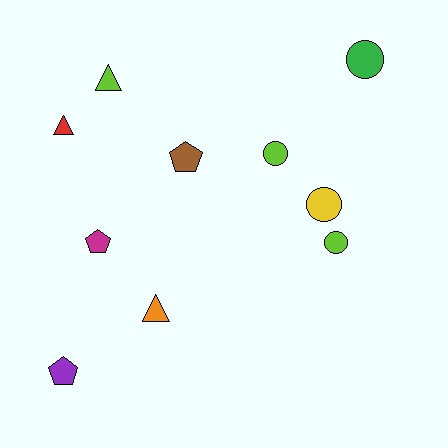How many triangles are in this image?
There are 3 triangles.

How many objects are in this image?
There are 10 objects.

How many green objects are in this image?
There is 1 green object.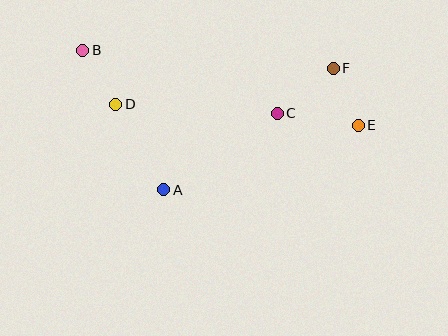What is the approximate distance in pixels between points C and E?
The distance between C and E is approximately 82 pixels.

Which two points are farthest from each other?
Points B and E are farthest from each other.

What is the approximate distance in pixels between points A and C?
The distance between A and C is approximately 137 pixels.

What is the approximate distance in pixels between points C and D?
The distance between C and D is approximately 162 pixels.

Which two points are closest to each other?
Points E and F are closest to each other.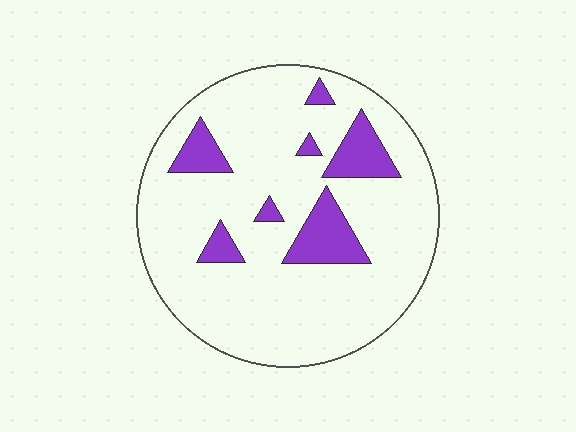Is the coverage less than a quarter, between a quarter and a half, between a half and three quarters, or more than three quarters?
Less than a quarter.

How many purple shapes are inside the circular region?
7.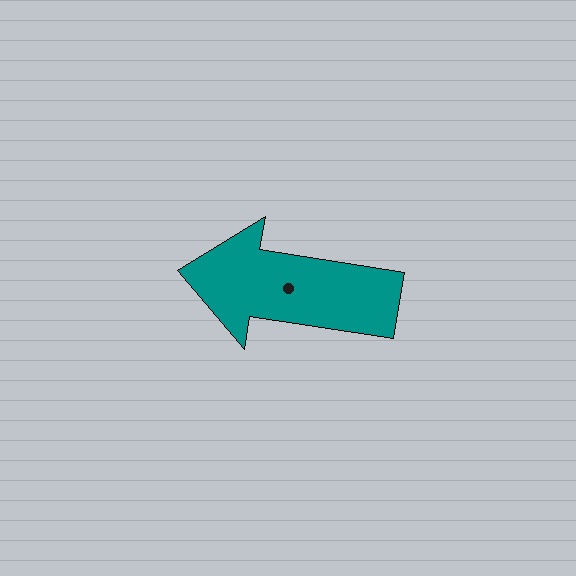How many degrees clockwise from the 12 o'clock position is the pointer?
Approximately 279 degrees.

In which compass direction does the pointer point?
West.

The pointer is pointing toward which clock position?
Roughly 9 o'clock.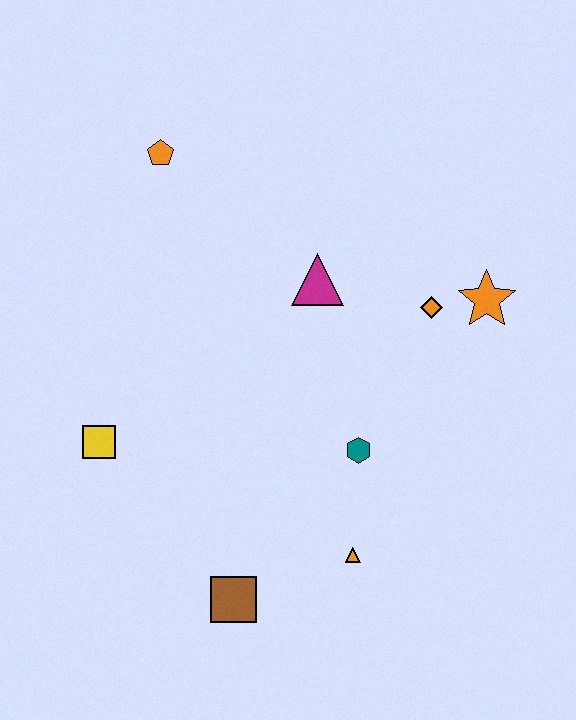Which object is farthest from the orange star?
The yellow square is farthest from the orange star.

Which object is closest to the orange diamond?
The orange star is closest to the orange diamond.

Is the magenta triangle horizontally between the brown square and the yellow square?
No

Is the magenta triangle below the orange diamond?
No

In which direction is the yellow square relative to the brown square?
The yellow square is above the brown square.